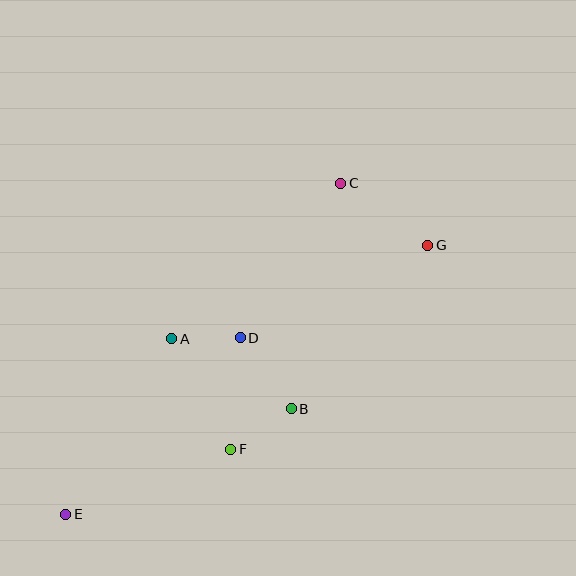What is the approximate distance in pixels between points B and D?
The distance between B and D is approximately 88 pixels.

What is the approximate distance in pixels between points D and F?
The distance between D and F is approximately 112 pixels.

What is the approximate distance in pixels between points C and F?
The distance between C and F is approximately 288 pixels.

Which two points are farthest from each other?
Points E and G are farthest from each other.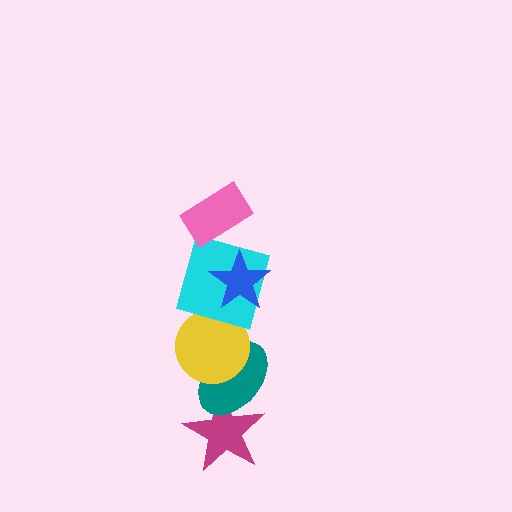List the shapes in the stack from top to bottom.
From top to bottom: the pink rectangle, the blue star, the cyan square, the yellow circle, the teal ellipse, the magenta star.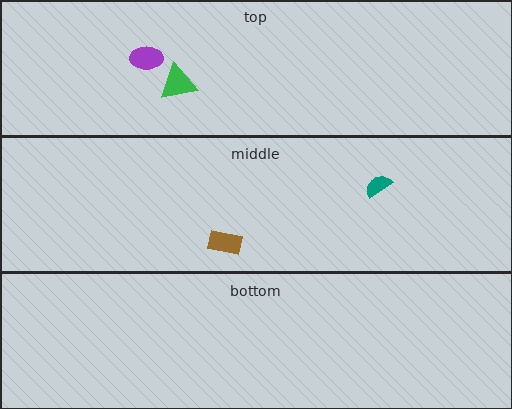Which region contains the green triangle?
The top region.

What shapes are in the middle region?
The teal semicircle, the brown rectangle.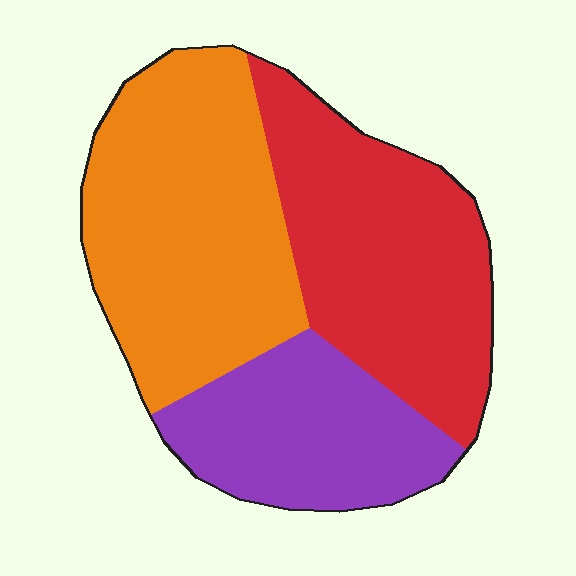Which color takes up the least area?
Purple, at roughly 25%.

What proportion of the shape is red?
Red covers 36% of the shape.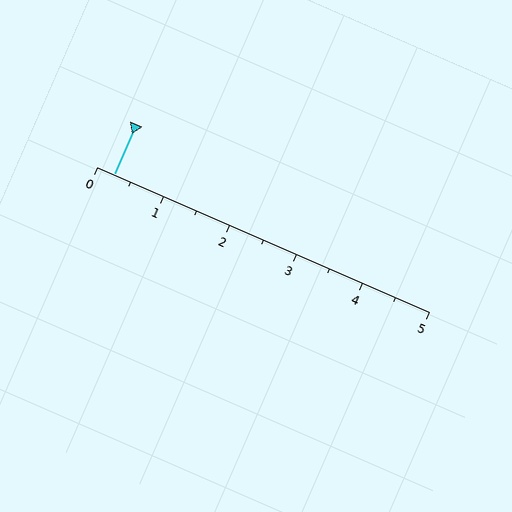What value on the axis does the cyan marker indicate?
The marker indicates approximately 0.2.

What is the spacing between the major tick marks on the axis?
The major ticks are spaced 1 apart.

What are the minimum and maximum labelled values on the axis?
The axis runs from 0 to 5.